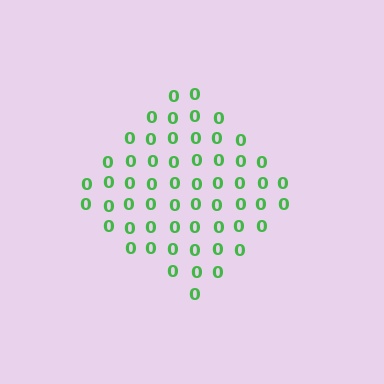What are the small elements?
The small elements are digit 0's.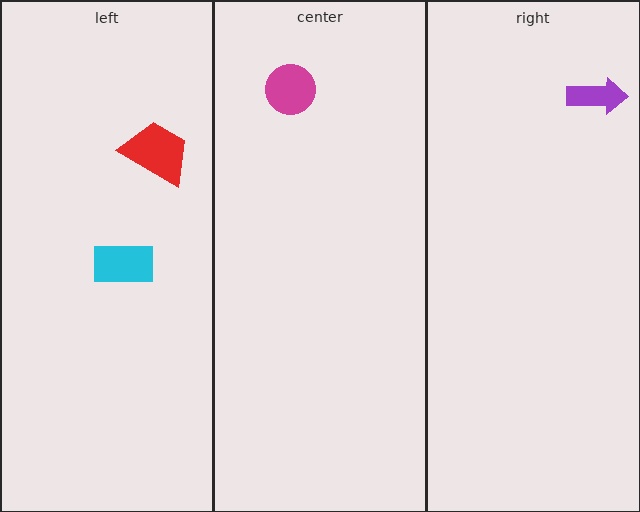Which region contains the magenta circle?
The center region.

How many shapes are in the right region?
1.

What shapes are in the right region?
The purple arrow.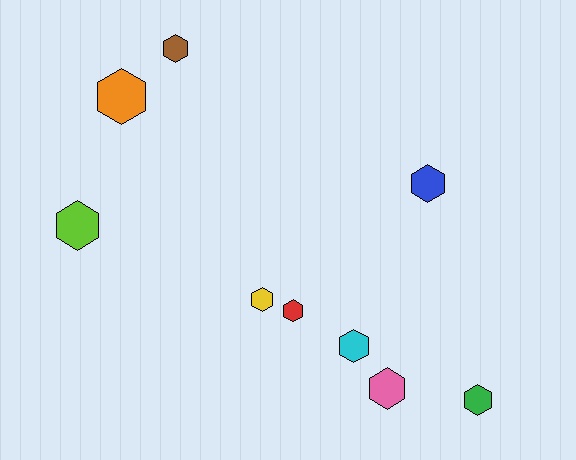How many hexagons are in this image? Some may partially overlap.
There are 9 hexagons.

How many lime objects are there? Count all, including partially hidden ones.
There is 1 lime object.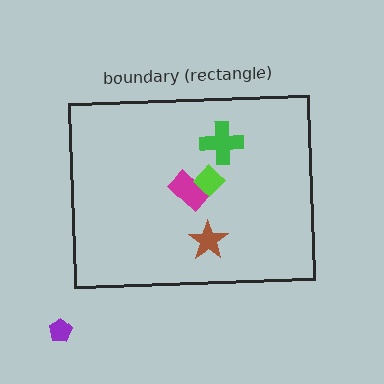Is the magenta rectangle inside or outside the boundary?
Inside.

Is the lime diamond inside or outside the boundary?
Inside.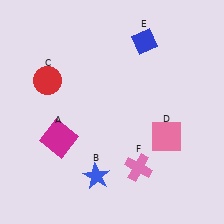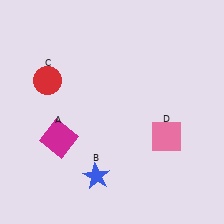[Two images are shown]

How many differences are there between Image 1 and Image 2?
There are 2 differences between the two images.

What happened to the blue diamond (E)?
The blue diamond (E) was removed in Image 2. It was in the top-right area of Image 1.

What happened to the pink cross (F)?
The pink cross (F) was removed in Image 2. It was in the bottom-right area of Image 1.